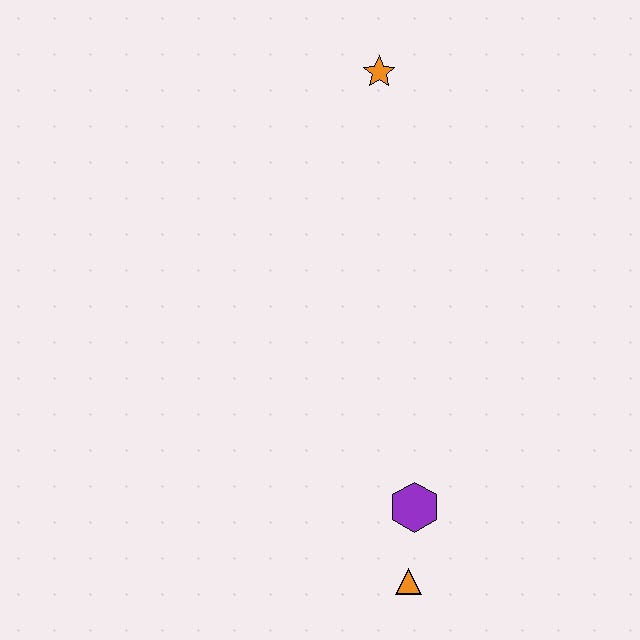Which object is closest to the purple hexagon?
The orange triangle is closest to the purple hexagon.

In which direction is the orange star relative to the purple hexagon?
The orange star is above the purple hexagon.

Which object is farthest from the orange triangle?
The orange star is farthest from the orange triangle.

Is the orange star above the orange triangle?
Yes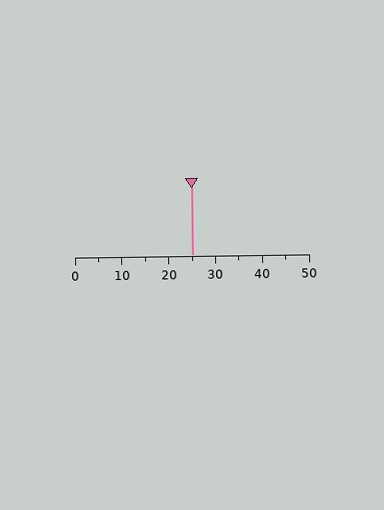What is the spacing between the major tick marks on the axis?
The major ticks are spaced 10 apart.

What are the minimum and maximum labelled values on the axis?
The axis runs from 0 to 50.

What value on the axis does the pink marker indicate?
The marker indicates approximately 25.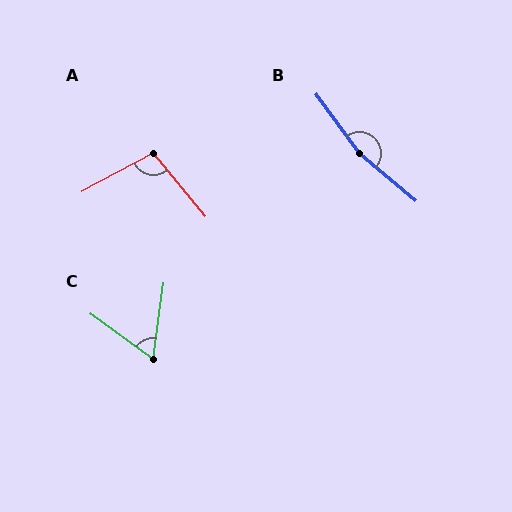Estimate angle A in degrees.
Approximately 101 degrees.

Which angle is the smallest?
C, at approximately 62 degrees.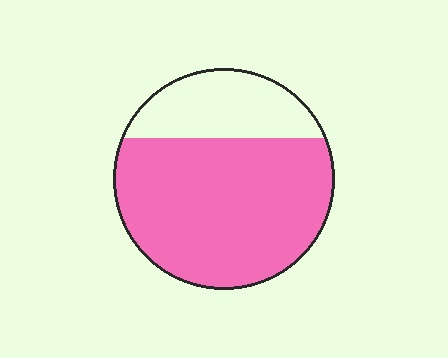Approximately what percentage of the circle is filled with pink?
Approximately 75%.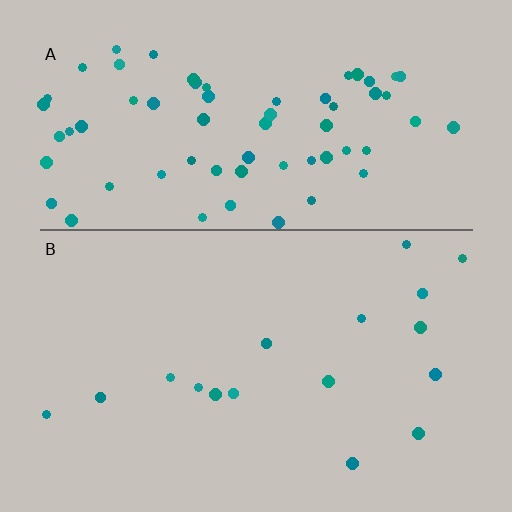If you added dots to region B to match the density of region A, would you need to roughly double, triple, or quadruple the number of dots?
Approximately quadruple.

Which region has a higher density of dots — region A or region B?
A (the top).